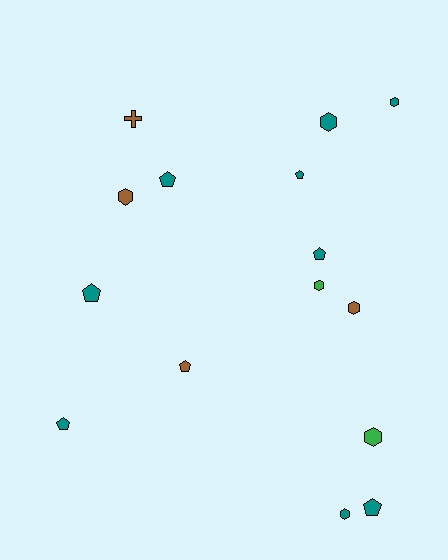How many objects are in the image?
There are 15 objects.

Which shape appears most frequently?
Hexagon, with 7 objects.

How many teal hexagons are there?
There are 3 teal hexagons.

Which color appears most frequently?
Teal, with 9 objects.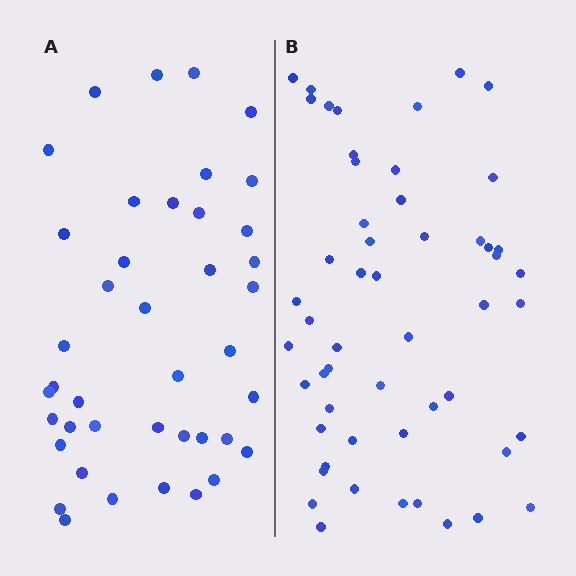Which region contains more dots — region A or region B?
Region B (the right region) has more dots.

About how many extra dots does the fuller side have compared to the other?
Region B has roughly 12 or so more dots than region A.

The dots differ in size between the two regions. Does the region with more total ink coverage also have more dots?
No. Region A has more total ink coverage because its dots are larger, but region B actually contains more individual dots. Total area can be misleading — the number of items is what matters here.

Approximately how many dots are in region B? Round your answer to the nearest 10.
About 50 dots. (The exact count is 53, which rounds to 50.)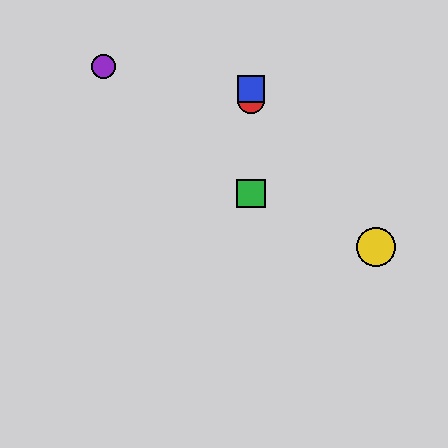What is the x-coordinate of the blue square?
The blue square is at x≈251.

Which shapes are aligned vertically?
The red circle, the blue square, the green square are aligned vertically.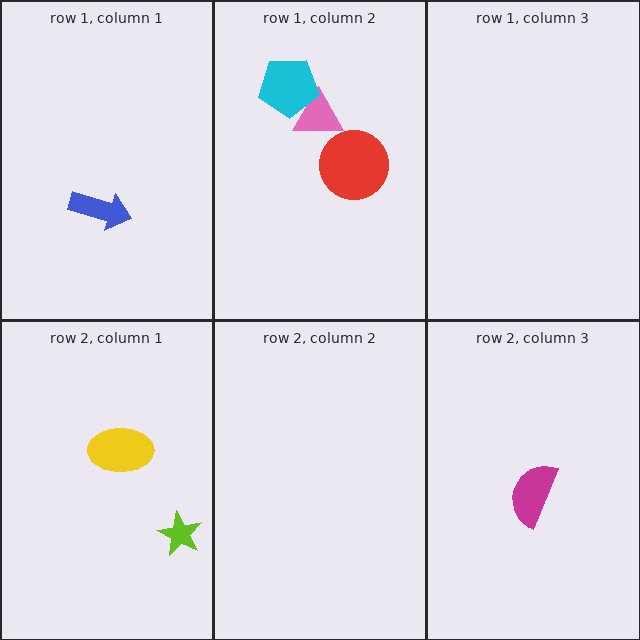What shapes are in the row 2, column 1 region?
The yellow ellipse, the lime star.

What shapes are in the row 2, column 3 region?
The magenta semicircle.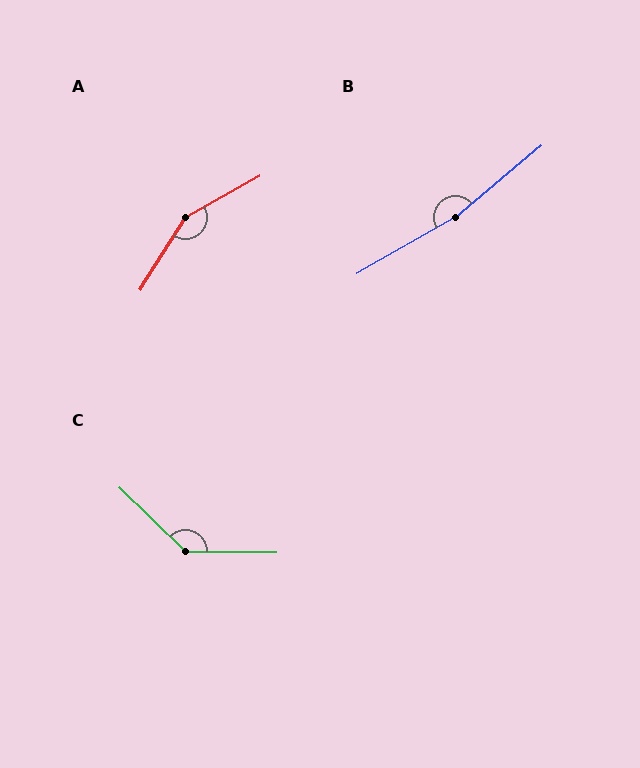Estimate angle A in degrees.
Approximately 151 degrees.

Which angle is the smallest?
C, at approximately 137 degrees.